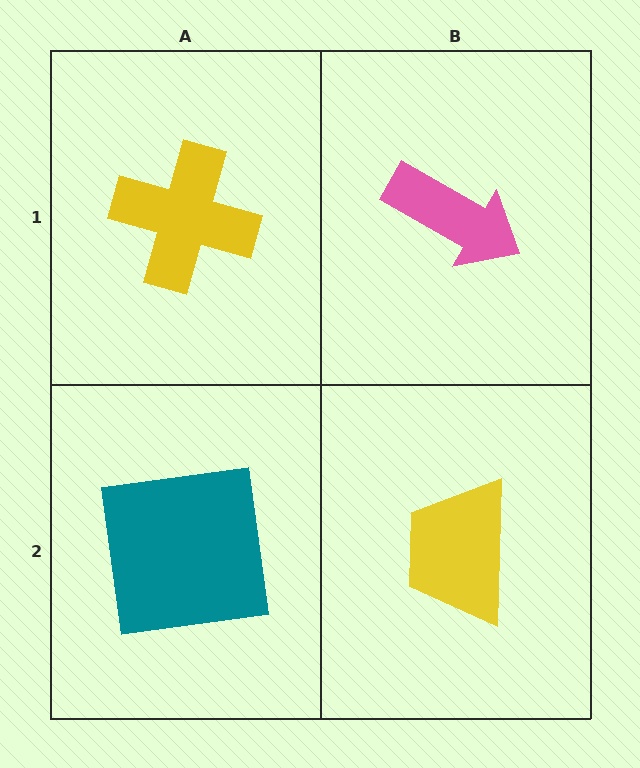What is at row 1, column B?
A pink arrow.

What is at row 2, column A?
A teal square.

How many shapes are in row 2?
2 shapes.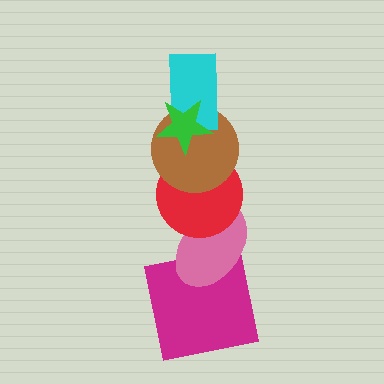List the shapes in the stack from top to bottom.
From top to bottom: the green star, the cyan rectangle, the brown circle, the red circle, the pink ellipse, the magenta square.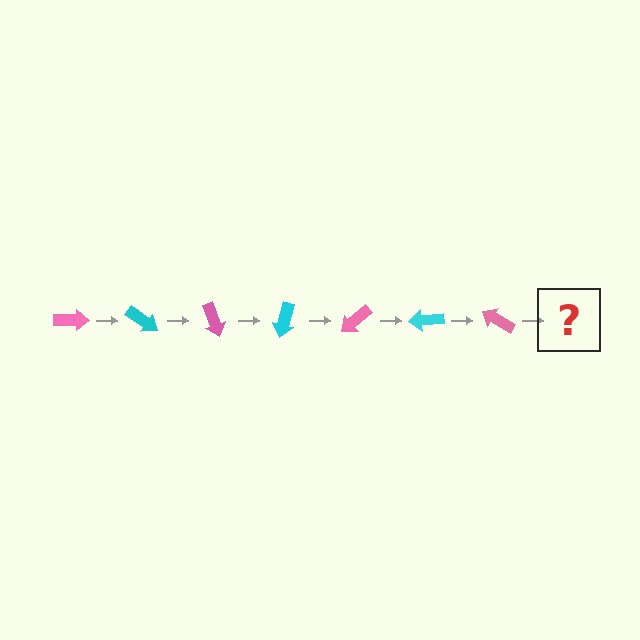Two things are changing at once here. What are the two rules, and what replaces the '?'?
The two rules are that it rotates 35 degrees each step and the color cycles through pink and cyan. The '?' should be a cyan arrow, rotated 245 degrees from the start.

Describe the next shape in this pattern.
It should be a cyan arrow, rotated 245 degrees from the start.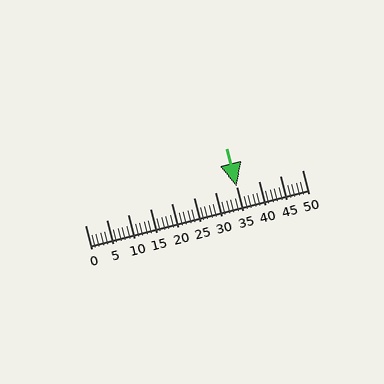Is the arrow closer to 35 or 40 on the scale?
The arrow is closer to 35.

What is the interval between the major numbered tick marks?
The major tick marks are spaced 5 units apart.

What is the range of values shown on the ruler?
The ruler shows values from 0 to 50.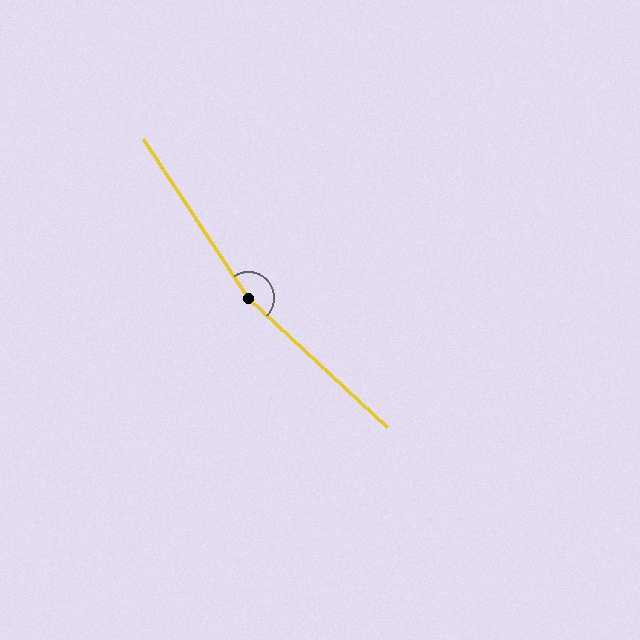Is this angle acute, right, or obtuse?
It is obtuse.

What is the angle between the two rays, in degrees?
Approximately 167 degrees.